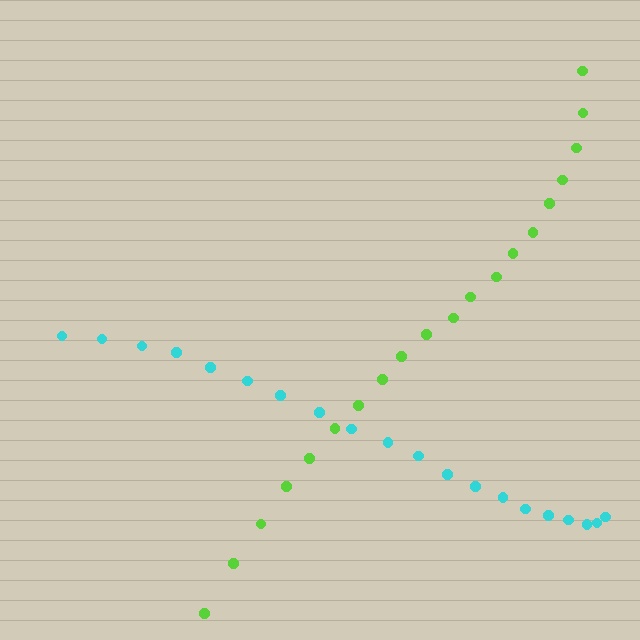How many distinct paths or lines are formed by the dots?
There are 2 distinct paths.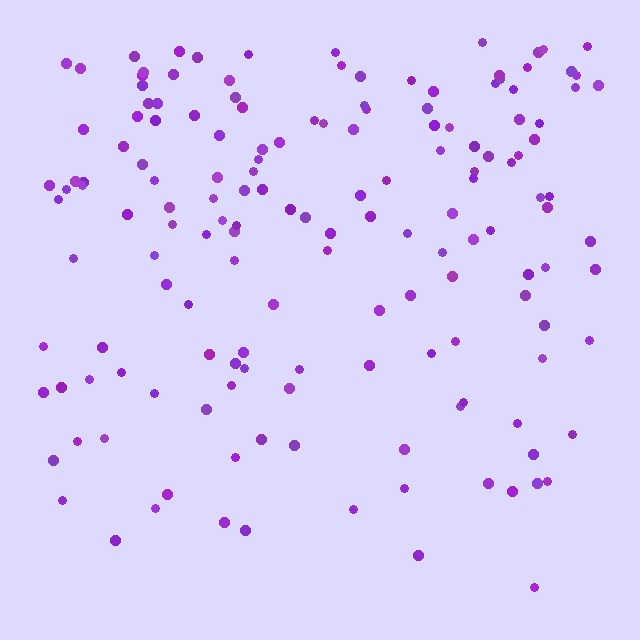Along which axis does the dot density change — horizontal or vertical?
Vertical.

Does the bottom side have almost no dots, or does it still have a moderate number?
Still a moderate number, just noticeably fewer than the top.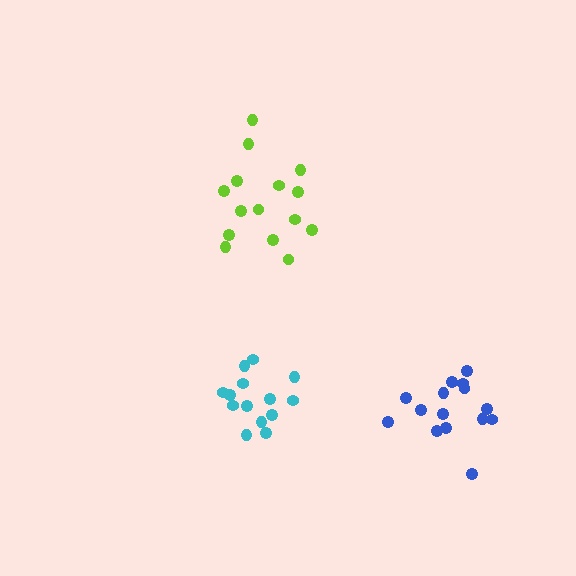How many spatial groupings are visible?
There are 3 spatial groupings.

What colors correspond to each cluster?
The clusters are colored: cyan, lime, blue.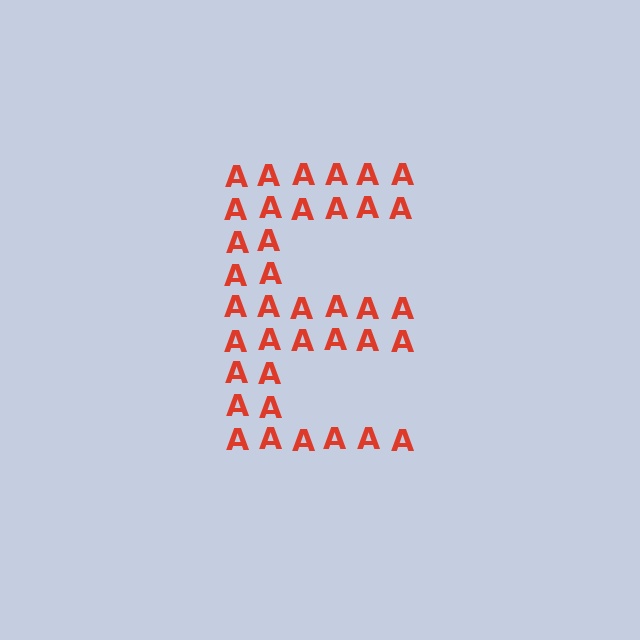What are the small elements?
The small elements are letter A's.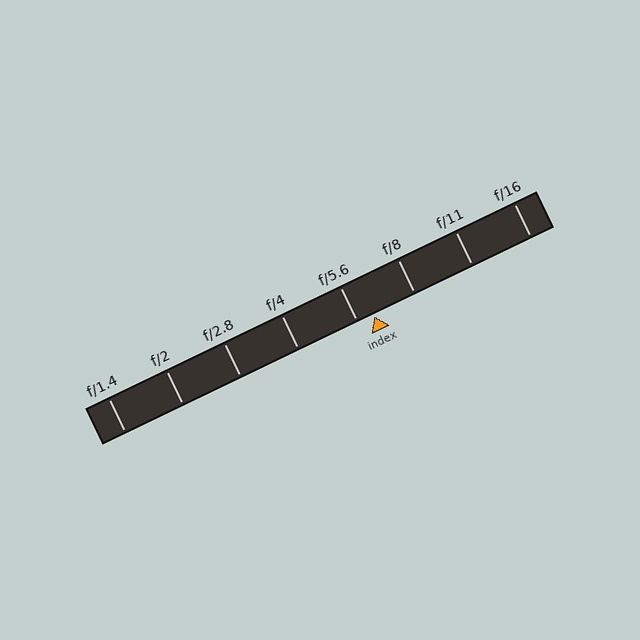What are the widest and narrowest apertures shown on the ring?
The widest aperture shown is f/1.4 and the narrowest is f/16.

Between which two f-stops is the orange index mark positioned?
The index mark is between f/5.6 and f/8.